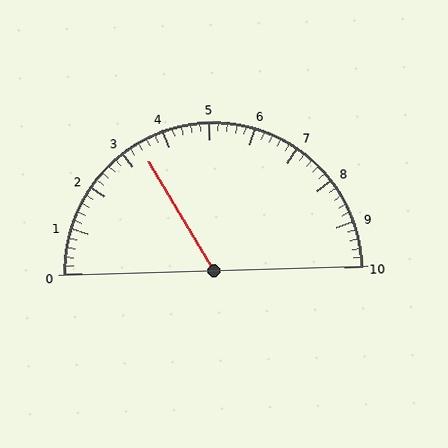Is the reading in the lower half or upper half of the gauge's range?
The reading is in the lower half of the range (0 to 10).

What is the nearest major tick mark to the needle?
The nearest major tick mark is 3.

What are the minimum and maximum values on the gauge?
The gauge ranges from 0 to 10.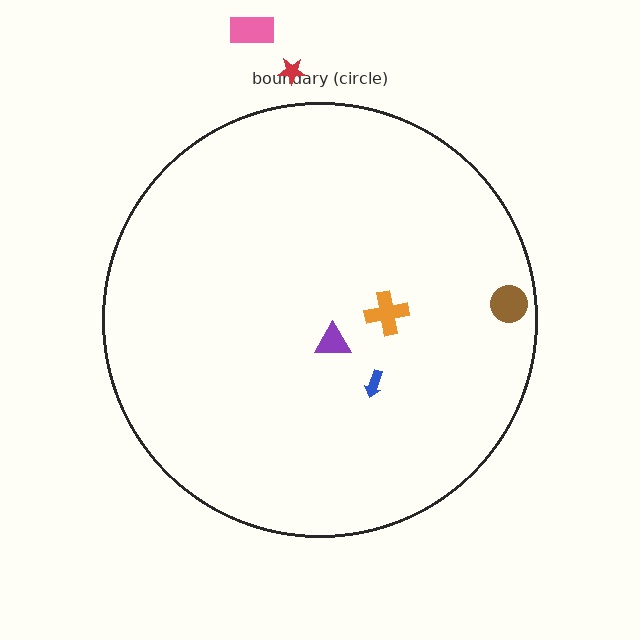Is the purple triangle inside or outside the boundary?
Inside.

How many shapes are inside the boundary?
4 inside, 2 outside.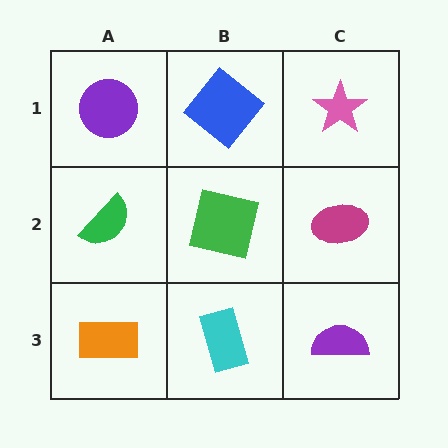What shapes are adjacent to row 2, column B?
A blue diamond (row 1, column B), a cyan rectangle (row 3, column B), a green semicircle (row 2, column A), a magenta ellipse (row 2, column C).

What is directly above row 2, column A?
A purple circle.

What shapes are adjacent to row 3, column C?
A magenta ellipse (row 2, column C), a cyan rectangle (row 3, column B).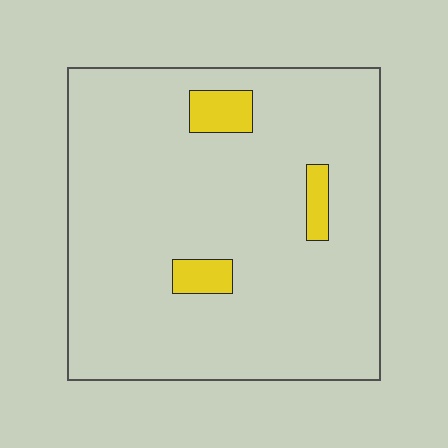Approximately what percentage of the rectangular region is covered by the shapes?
Approximately 5%.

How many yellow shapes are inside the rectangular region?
3.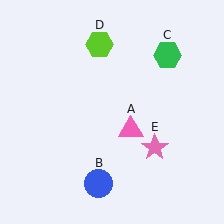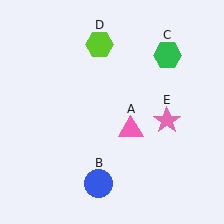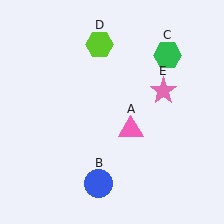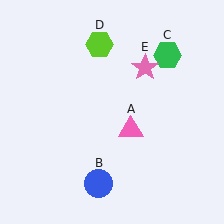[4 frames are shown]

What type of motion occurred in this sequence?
The pink star (object E) rotated counterclockwise around the center of the scene.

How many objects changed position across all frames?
1 object changed position: pink star (object E).